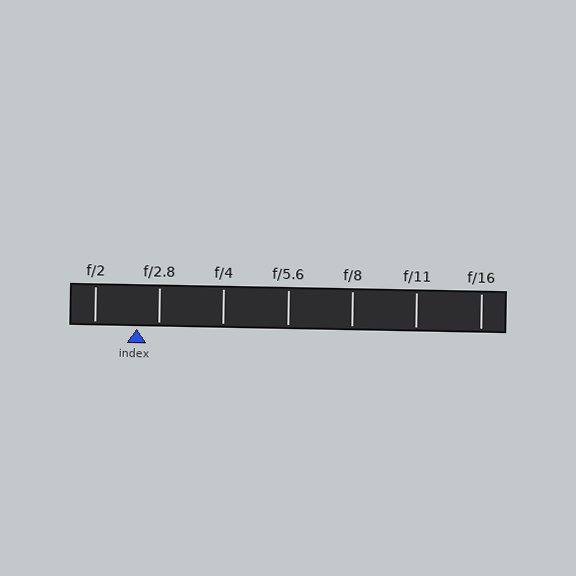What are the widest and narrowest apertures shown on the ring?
The widest aperture shown is f/2 and the narrowest is f/16.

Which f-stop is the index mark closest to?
The index mark is closest to f/2.8.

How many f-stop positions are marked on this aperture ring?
There are 7 f-stop positions marked.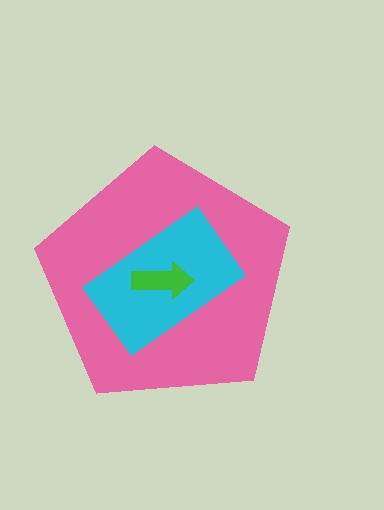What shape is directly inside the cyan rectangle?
The green arrow.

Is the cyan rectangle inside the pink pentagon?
Yes.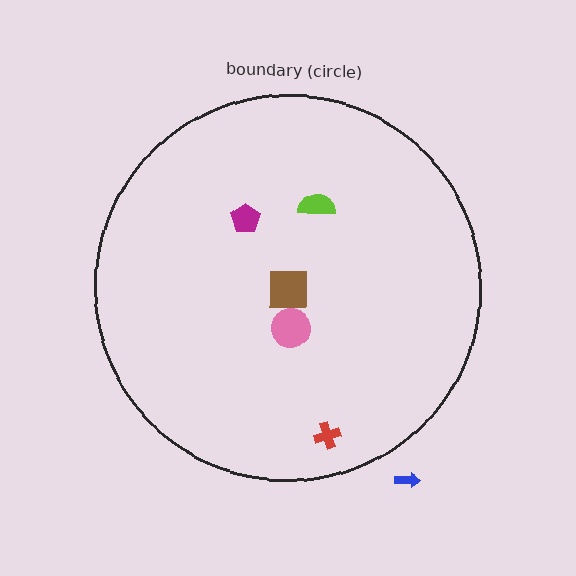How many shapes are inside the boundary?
5 inside, 1 outside.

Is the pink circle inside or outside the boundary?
Inside.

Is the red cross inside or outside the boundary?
Inside.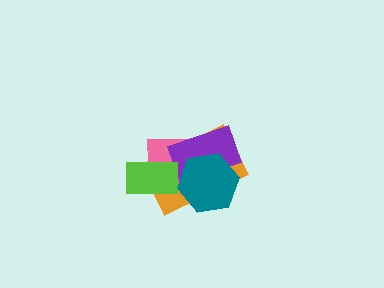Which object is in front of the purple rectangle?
The teal hexagon is in front of the purple rectangle.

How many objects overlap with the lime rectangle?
2 objects overlap with the lime rectangle.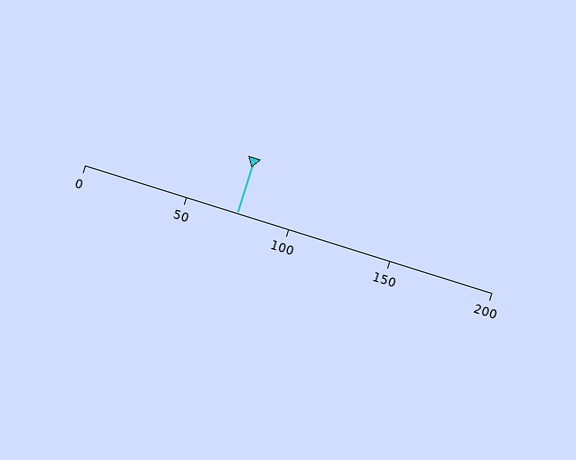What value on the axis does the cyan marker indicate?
The marker indicates approximately 75.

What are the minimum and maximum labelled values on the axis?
The axis runs from 0 to 200.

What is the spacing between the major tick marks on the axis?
The major ticks are spaced 50 apart.